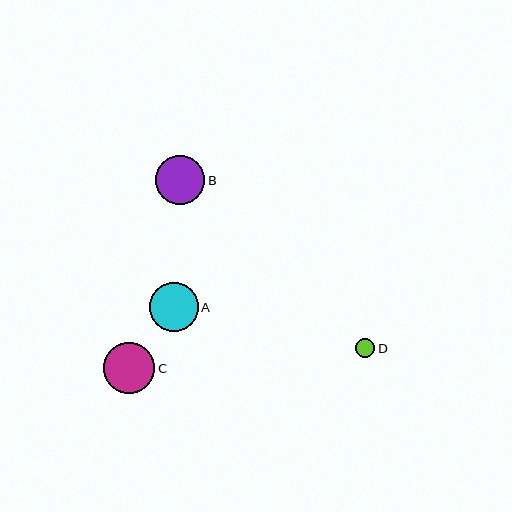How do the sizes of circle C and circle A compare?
Circle C and circle A are approximately the same size.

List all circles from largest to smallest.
From largest to smallest: C, B, A, D.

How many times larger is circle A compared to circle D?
Circle A is approximately 2.5 times the size of circle D.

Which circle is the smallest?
Circle D is the smallest with a size of approximately 19 pixels.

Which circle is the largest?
Circle C is the largest with a size of approximately 51 pixels.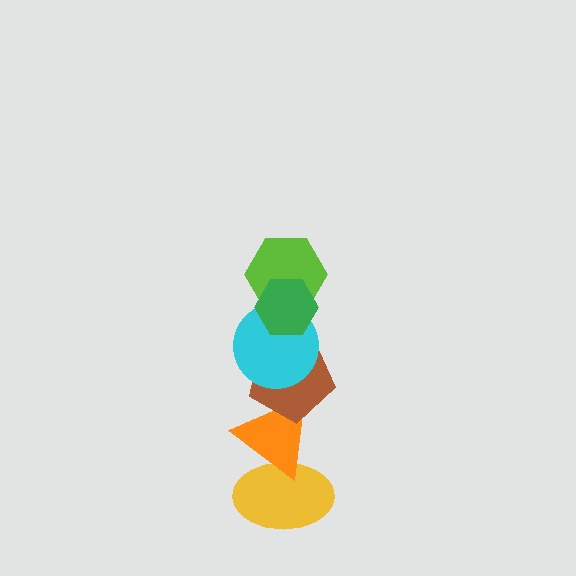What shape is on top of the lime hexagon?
The green hexagon is on top of the lime hexagon.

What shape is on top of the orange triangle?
The brown pentagon is on top of the orange triangle.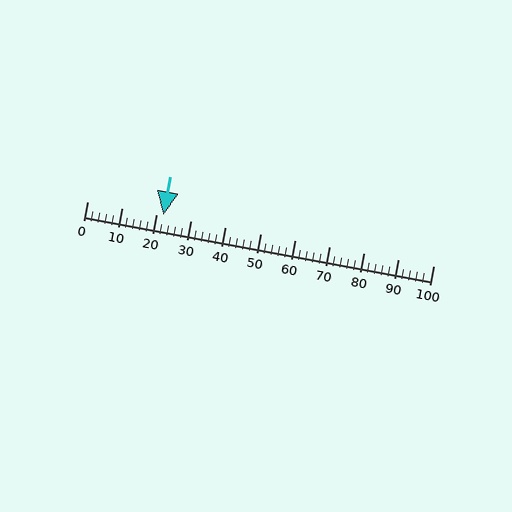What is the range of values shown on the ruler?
The ruler shows values from 0 to 100.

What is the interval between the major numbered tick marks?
The major tick marks are spaced 10 units apart.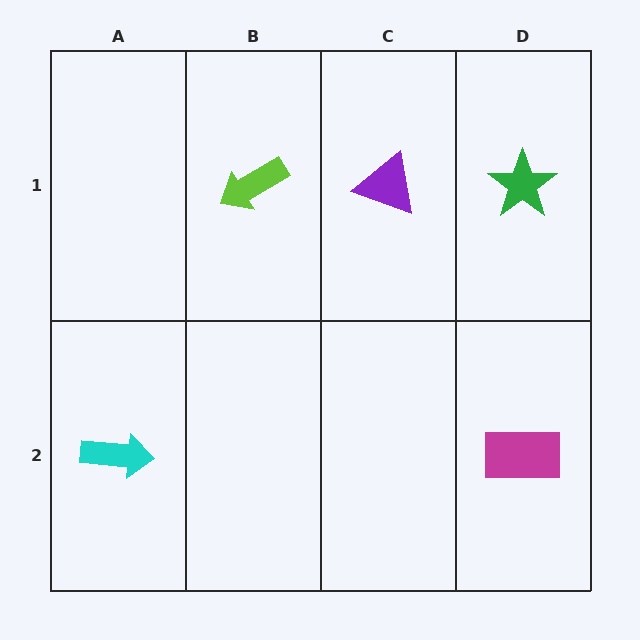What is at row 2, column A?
A cyan arrow.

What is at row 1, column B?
A lime arrow.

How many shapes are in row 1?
3 shapes.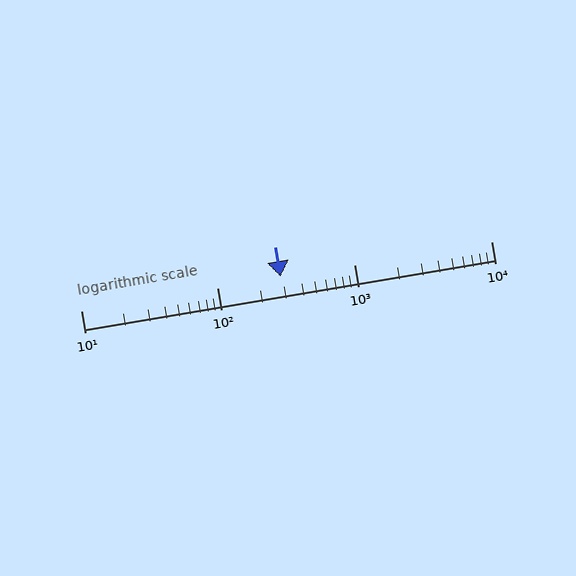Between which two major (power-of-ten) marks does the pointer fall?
The pointer is between 100 and 1000.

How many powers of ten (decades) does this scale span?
The scale spans 3 decades, from 10 to 10000.